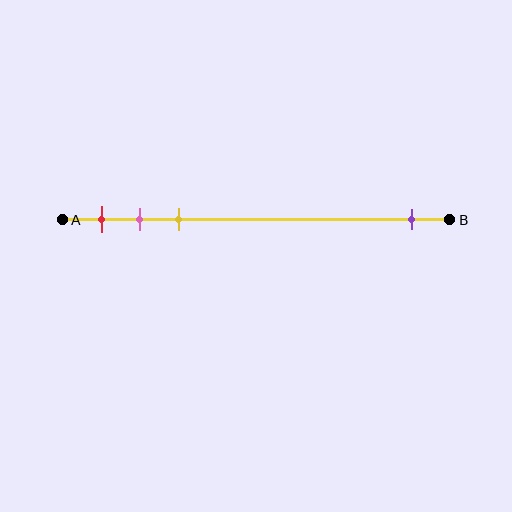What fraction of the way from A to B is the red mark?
The red mark is approximately 10% (0.1) of the way from A to B.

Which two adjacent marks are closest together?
The pink and yellow marks are the closest adjacent pair.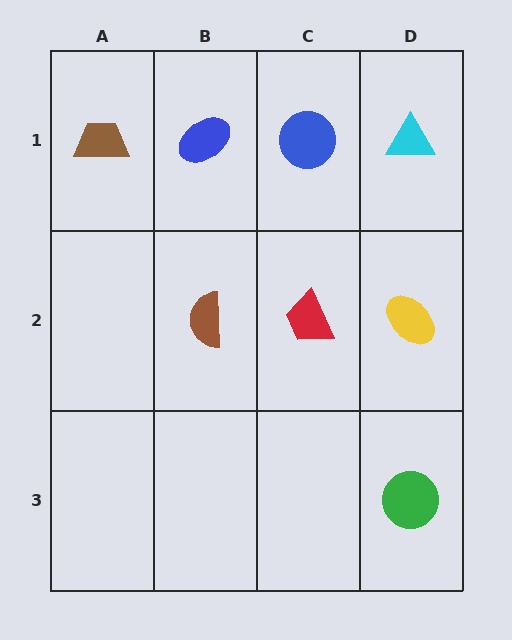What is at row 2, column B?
A brown semicircle.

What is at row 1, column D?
A cyan triangle.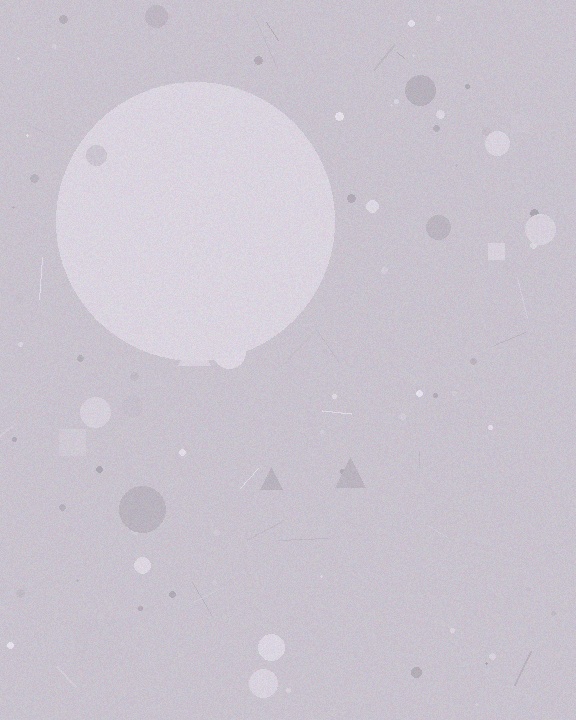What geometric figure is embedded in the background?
A circle is embedded in the background.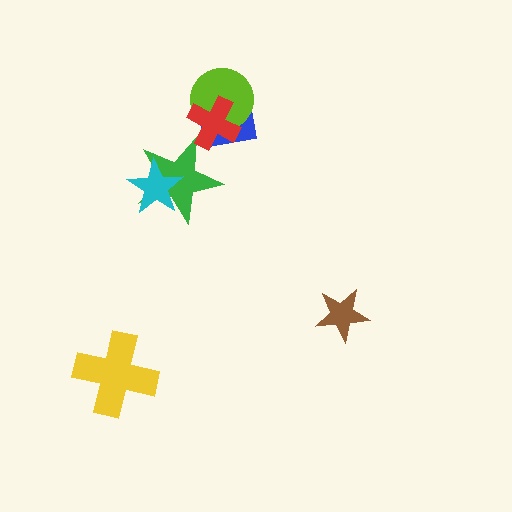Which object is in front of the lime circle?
The red cross is in front of the lime circle.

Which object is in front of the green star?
The cyan star is in front of the green star.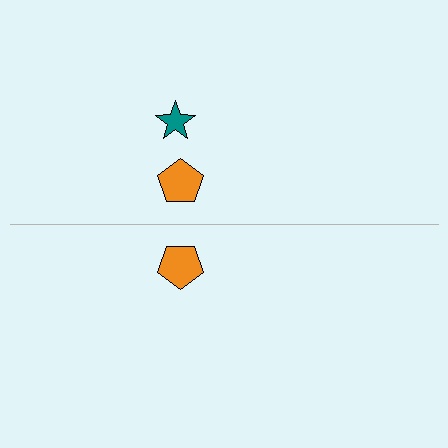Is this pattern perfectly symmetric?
No, the pattern is not perfectly symmetric. A teal star is missing from the bottom side.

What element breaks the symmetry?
A teal star is missing from the bottom side.